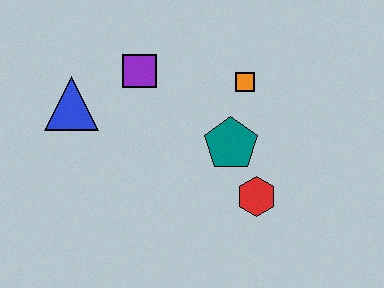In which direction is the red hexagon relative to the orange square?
The red hexagon is below the orange square.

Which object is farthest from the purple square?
The red hexagon is farthest from the purple square.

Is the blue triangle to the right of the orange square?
No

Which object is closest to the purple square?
The blue triangle is closest to the purple square.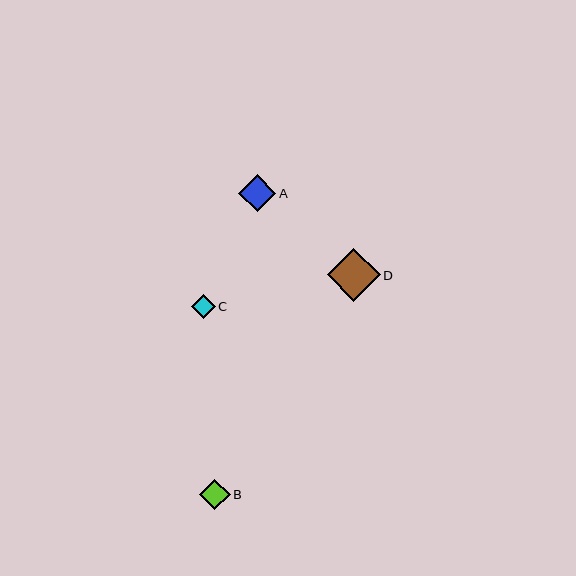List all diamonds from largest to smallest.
From largest to smallest: D, A, B, C.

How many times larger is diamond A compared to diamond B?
Diamond A is approximately 1.2 times the size of diamond B.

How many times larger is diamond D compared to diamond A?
Diamond D is approximately 1.4 times the size of diamond A.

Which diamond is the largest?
Diamond D is the largest with a size of approximately 53 pixels.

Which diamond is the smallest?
Diamond C is the smallest with a size of approximately 24 pixels.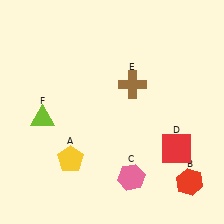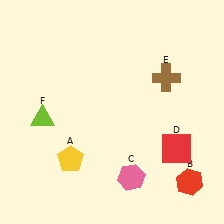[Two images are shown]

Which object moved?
The brown cross (E) moved right.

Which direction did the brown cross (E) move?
The brown cross (E) moved right.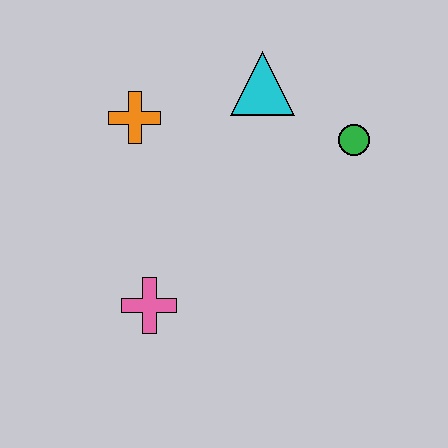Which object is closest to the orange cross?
The cyan triangle is closest to the orange cross.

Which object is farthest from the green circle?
The pink cross is farthest from the green circle.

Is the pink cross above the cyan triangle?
No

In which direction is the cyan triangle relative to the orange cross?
The cyan triangle is to the right of the orange cross.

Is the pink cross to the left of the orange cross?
No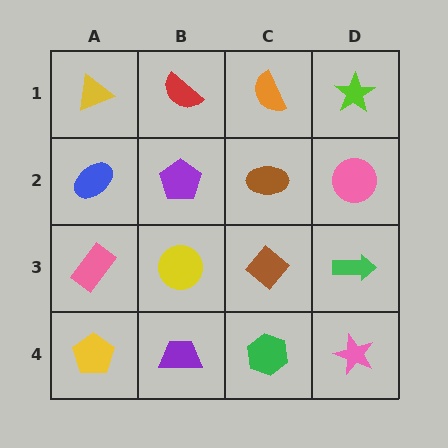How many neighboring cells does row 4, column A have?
2.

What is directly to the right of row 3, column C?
A green arrow.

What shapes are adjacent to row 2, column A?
A yellow triangle (row 1, column A), a pink rectangle (row 3, column A), a purple pentagon (row 2, column B).